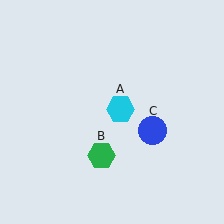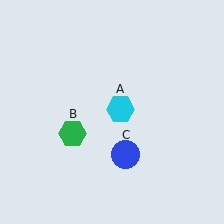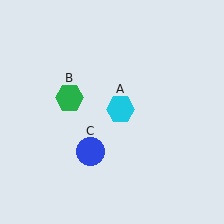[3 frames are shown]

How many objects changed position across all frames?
2 objects changed position: green hexagon (object B), blue circle (object C).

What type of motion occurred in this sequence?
The green hexagon (object B), blue circle (object C) rotated clockwise around the center of the scene.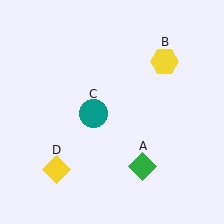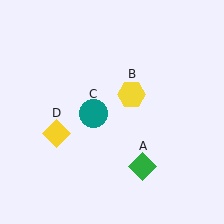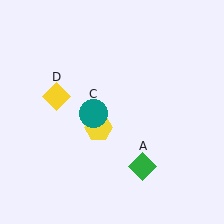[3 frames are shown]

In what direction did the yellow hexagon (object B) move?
The yellow hexagon (object B) moved down and to the left.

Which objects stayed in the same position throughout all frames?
Green diamond (object A) and teal circle (object C) remained stationary.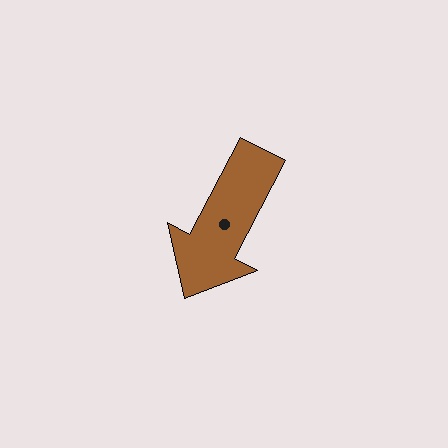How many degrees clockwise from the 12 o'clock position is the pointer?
Approximately 208 degrees.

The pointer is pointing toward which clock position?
Roughly 7 o'clock.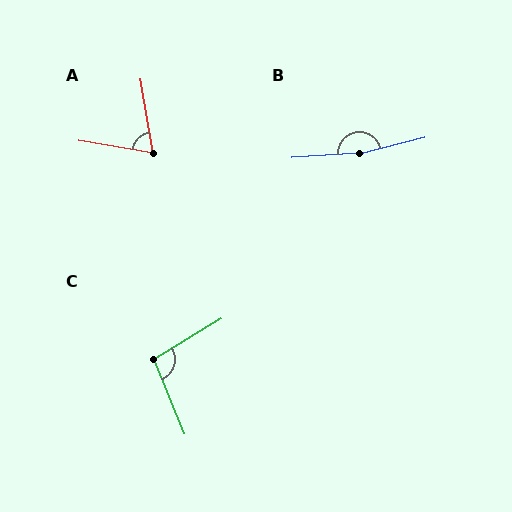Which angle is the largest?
B, at approximately 170 degrees.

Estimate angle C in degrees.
Approximately 99 degrees.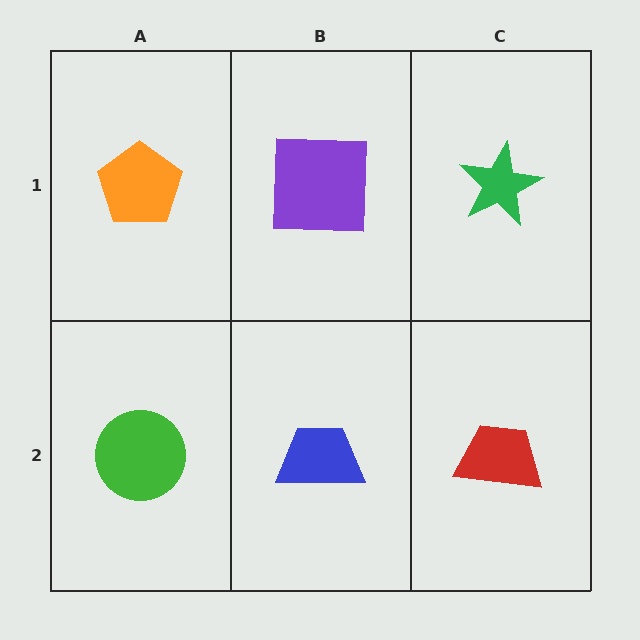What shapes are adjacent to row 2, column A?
An orange pentagon (row 1, column A), a blue trapezoid (row 2, column B).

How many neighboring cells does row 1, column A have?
2.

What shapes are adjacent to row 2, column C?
A green star (row 1, column C), a blue trapezoid (row 2, column B).